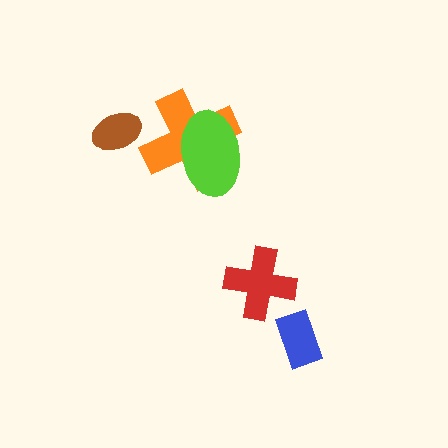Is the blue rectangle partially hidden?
No, no other shape covers it.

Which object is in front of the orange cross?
The lime ellipse is in front of the orange cross.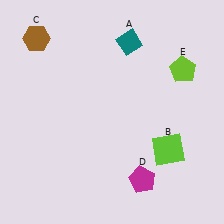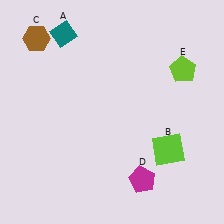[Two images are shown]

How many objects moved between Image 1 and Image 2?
1 object moved between the two images.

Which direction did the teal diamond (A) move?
The teal diamond (A) moved left.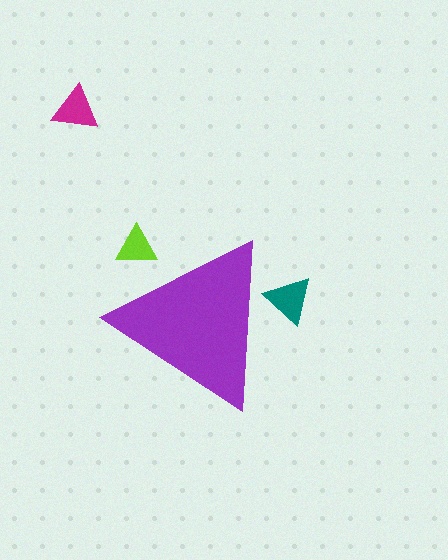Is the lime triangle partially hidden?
Yes, the lime triangle is partially hidden behind the purple triangle.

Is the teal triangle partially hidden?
Yes, the teal triangle is partially hidden behind the purple triangle.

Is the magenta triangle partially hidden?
No, the magenta triangle is fully visible.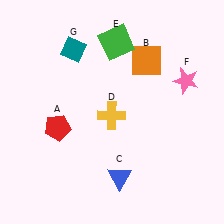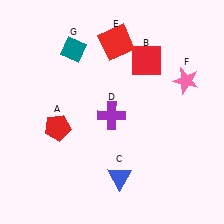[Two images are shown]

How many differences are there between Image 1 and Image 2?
There are 3 differences between the two images.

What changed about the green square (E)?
In Image 1, E is green. In Image 2, it changed to red.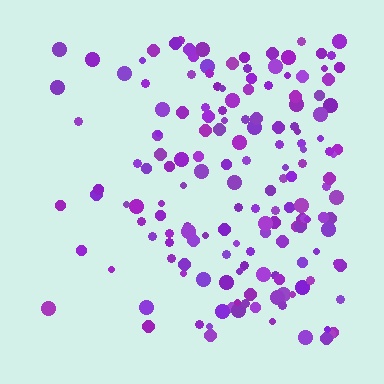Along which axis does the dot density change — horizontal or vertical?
Horizontal.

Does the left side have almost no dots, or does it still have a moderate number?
Still a moderate number, just noticeably fewer than the right.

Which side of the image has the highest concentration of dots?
The right.